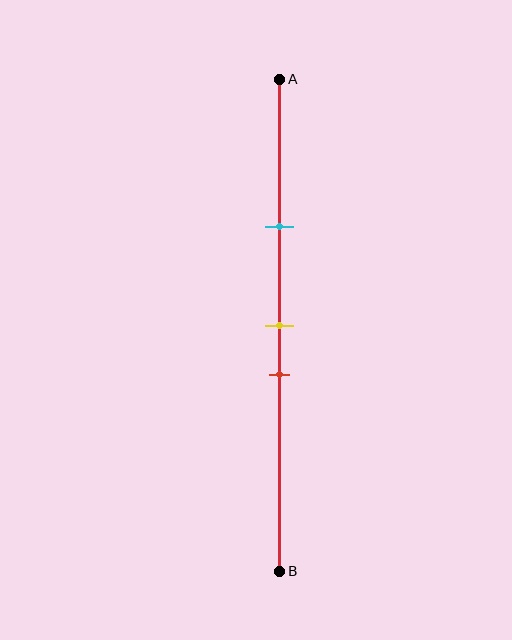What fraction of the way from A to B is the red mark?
The red mark is approximately 60% (0.6) of the way from A to B.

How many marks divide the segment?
There are 3 marks dividing the segment.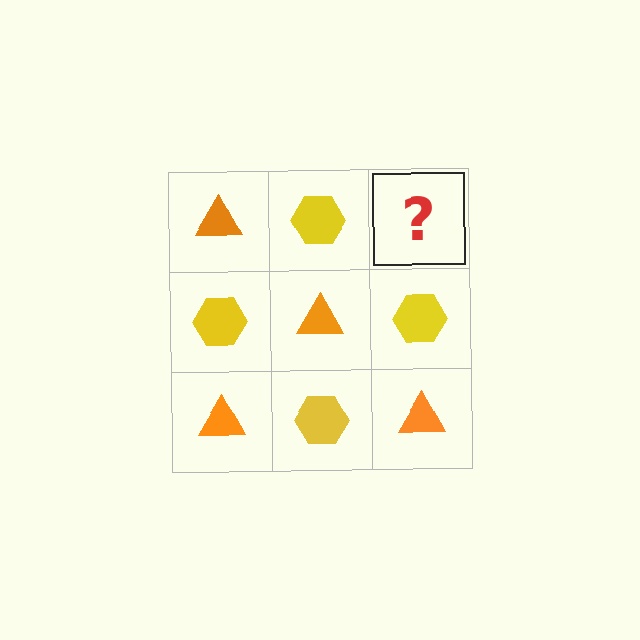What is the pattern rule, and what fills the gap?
The rule is that it alternates orange triangle and yellow hexagon in a checkerboard pattern. The gap should be filled with an orange triangle.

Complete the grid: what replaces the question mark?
The question mark should be replaced with an orange triangle.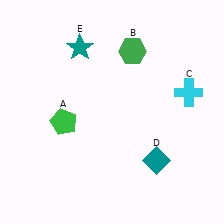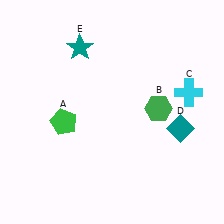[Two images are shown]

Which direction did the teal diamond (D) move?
The teal diamond (D) moved up.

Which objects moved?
The objects that moved are: the green hexagon (B), the teal diamond (D).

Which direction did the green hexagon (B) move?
The green hexagon (B) moved down.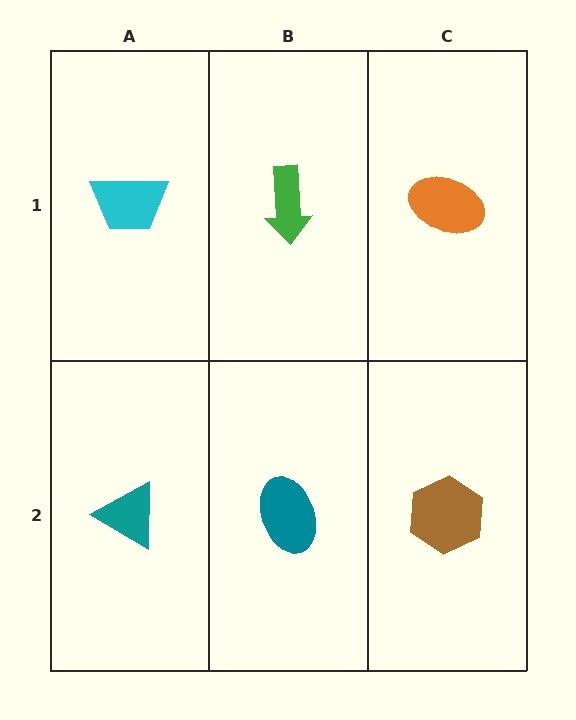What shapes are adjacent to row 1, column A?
A teal triangle (row 2, column A), a green arrow (row 1, column B).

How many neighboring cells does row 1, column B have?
3.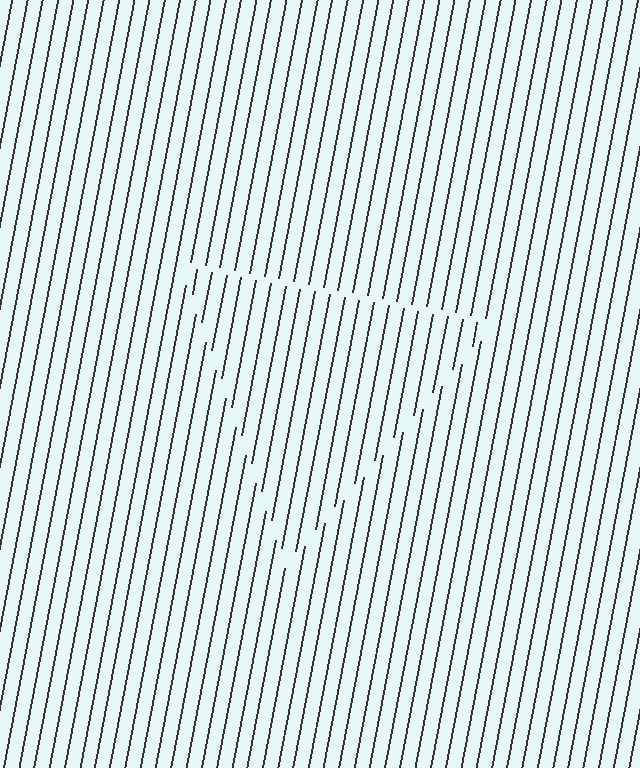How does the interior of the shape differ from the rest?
The interior of the shape contains the same grating, shifted by half a period — the contour is defined by the phase discontinuity where line-ends from the inner and outer gratings abut.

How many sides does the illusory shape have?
3 sides — the line-ends trace a triangle.